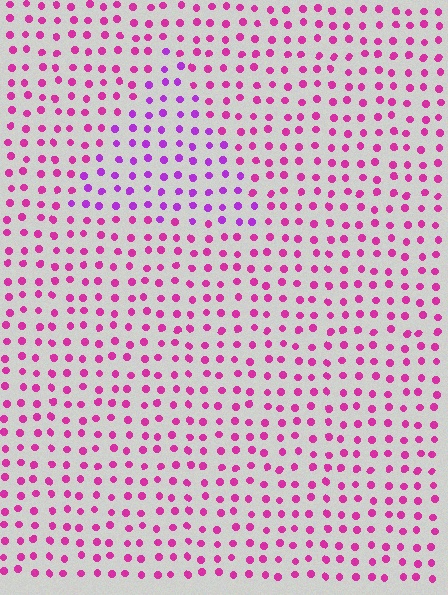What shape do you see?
I see a triangle.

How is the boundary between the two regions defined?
The boundary is defined purely by a slight shift in hue (about 31 degrees). Spacing, size, and orientation are identical on both sides.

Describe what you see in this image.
The image is filled with small magenta elements in a uniform arrangement. A triangle-shaped region is visible where the elements are tinted to a slightly different hue, forming a subtle color boundary.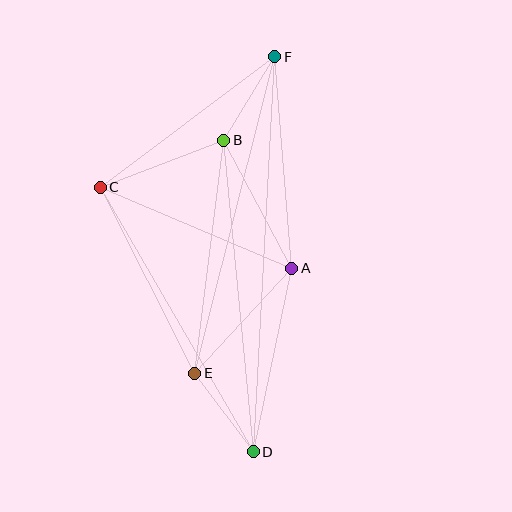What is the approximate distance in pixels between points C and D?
The distance between C and D is approximately 305 pixels.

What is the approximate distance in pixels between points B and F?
The distance between B and F is approximately 98 pixels.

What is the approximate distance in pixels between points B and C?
The distance between B and C is approximately 132 pixels.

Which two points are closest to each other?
Points D and E are closest to each other.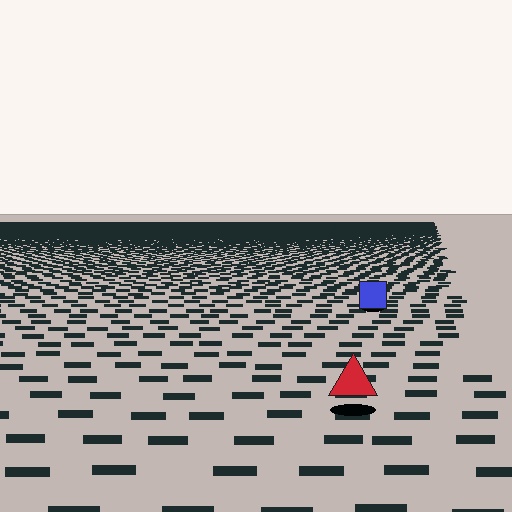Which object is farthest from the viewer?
The blue square is farthest from the viewer. It appears smaller and the ground texture around it is denser.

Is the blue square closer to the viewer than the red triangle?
No. The red triangle is closer — you can tell from the texture gradient: the ground texture is coarser near it.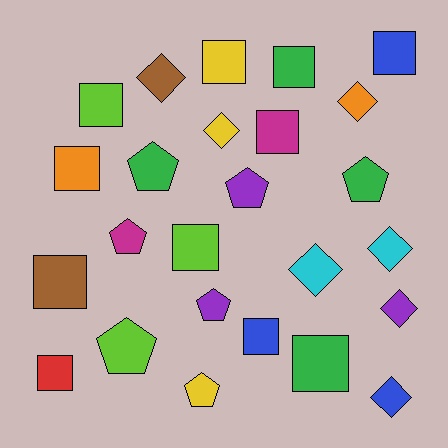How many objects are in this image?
There are 25 objects.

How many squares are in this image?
There are 11 squares.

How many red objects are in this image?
There is 1 red object.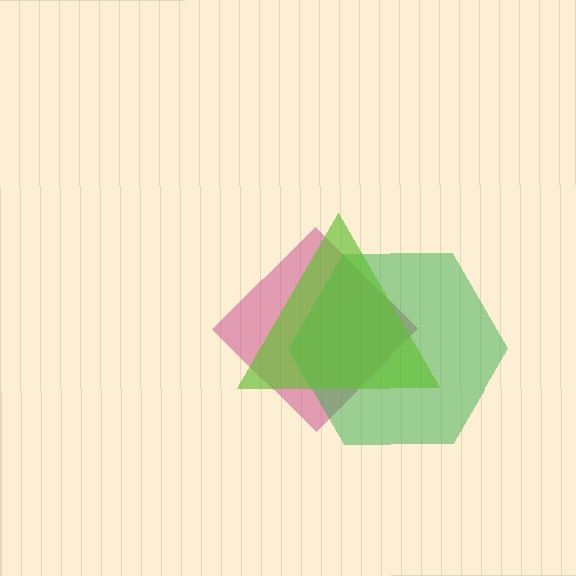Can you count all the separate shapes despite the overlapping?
Yes, there are 3 separate shapes.